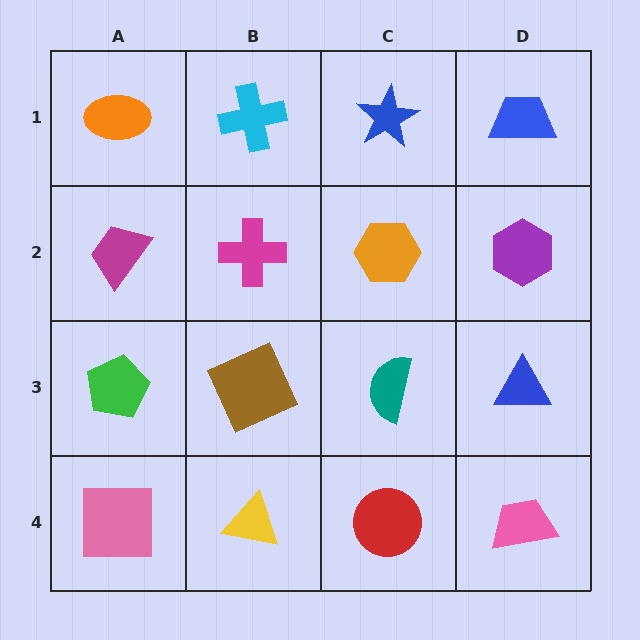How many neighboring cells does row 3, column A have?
3.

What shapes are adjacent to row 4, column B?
A brown square (row 3, column B), a pink square (row 4, column A), a red circle (row 4, column C).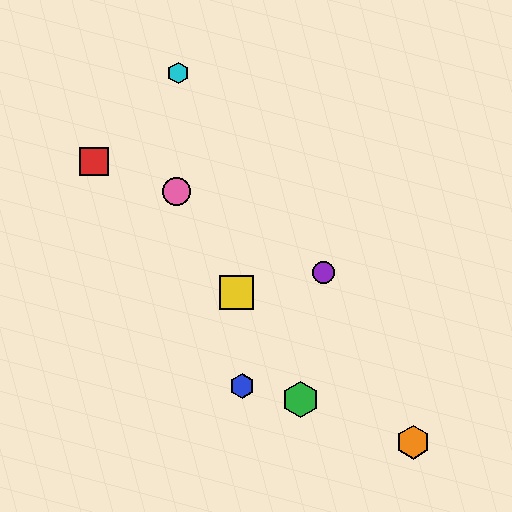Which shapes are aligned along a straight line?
The green hexagon, the yellow square, the pink circle are aligned along a straight line.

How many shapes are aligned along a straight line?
3 shapes (the green hexagon, the yellow square, the pink circle) are aligned along a straight line.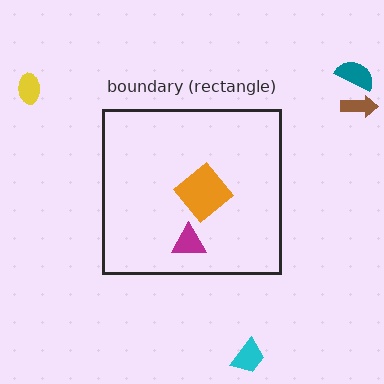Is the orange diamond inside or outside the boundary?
Inside.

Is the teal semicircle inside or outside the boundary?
Outside.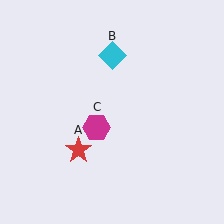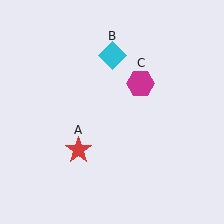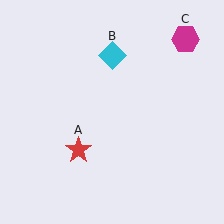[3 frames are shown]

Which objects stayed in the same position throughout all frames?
Red star (object A) and cyan diamond (object B) remained stationary.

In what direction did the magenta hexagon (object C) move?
The magenta hexagon (object C) moved up and to the right.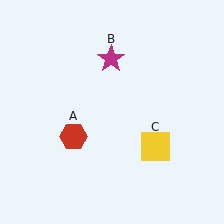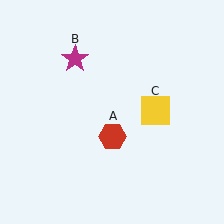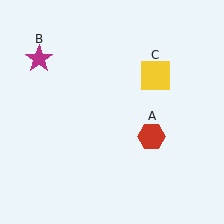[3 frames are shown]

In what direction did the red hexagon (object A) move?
The red hexagon (object A) moved right.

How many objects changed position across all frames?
3 objects changed position: red hexagon (object A), magenta star (object B), yellow square (object C).